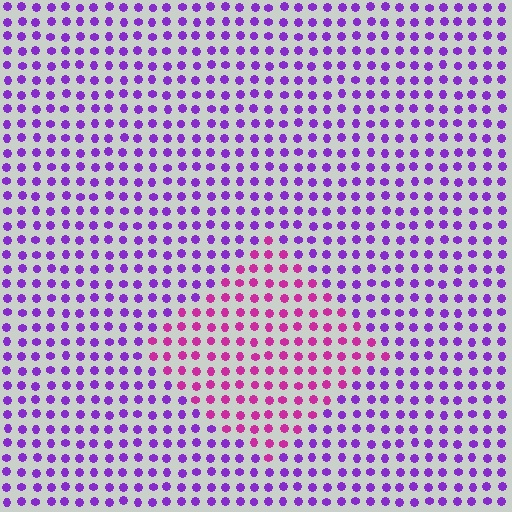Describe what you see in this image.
The image is filled with small purple elements in a uniform arrangement. A diamond-shaped region is visible where the elements are tinted to a slightly different hue, forming a subtle color boundary.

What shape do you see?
I see a diamond.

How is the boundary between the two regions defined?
The boundary is defined purely by a slight shift in hue (about 42 degrees). Spacing, size, and orientation are identical on both sides.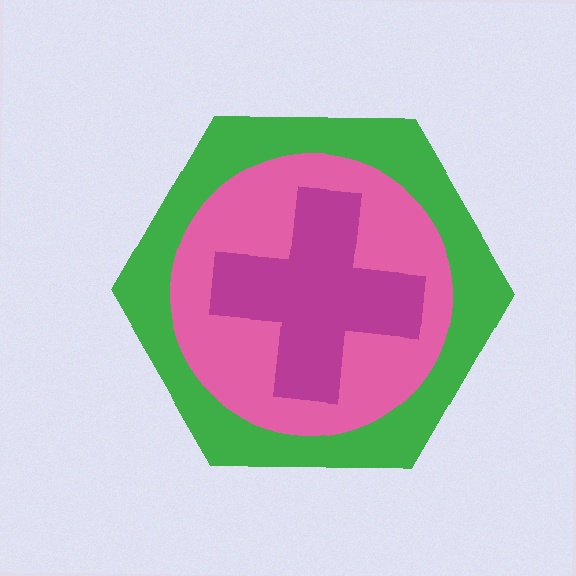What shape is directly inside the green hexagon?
The pink circle.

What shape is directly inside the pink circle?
The magenta cross.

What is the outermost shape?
The green hexagon.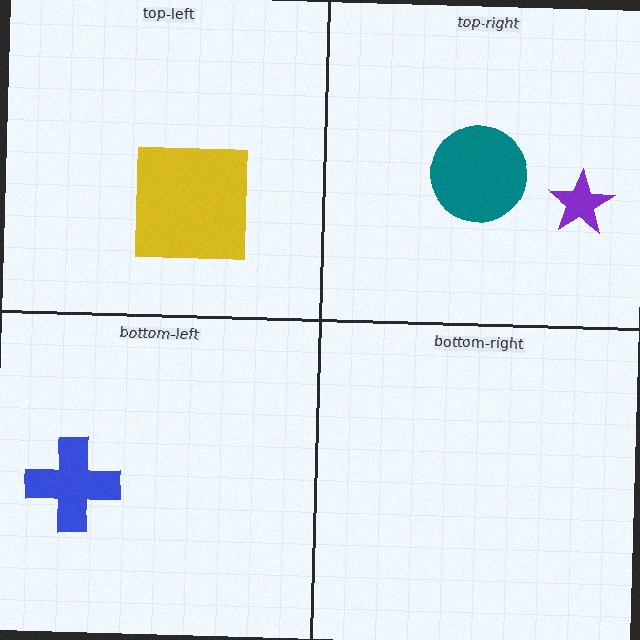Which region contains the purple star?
The top-right region.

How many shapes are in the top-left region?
1.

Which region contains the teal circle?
The top-right region.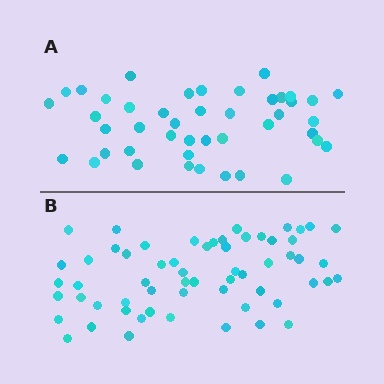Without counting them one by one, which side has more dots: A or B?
Region B (the bottom region) has more dots.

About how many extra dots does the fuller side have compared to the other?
Region B has approximately 15 more dots than region A.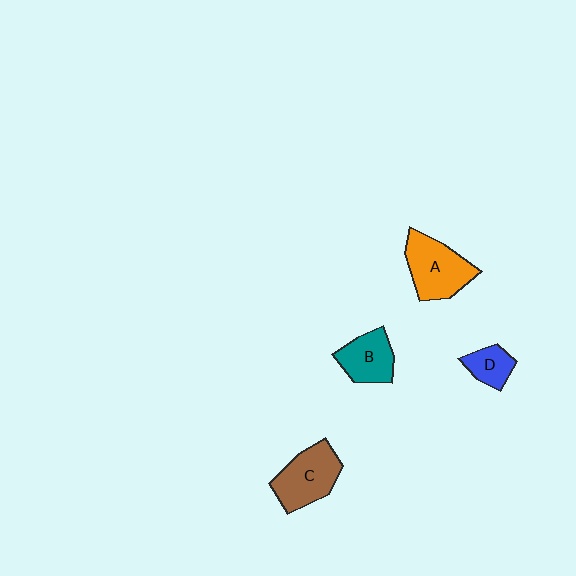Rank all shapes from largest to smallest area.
From largest to smallest: A (orange), C (brown), B (teal), D (blue).